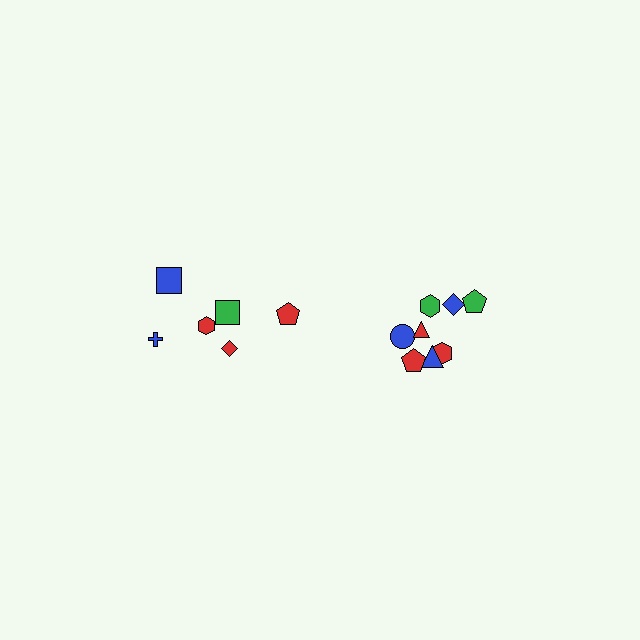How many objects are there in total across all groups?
There are 14 objects.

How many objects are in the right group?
There are 8 objects.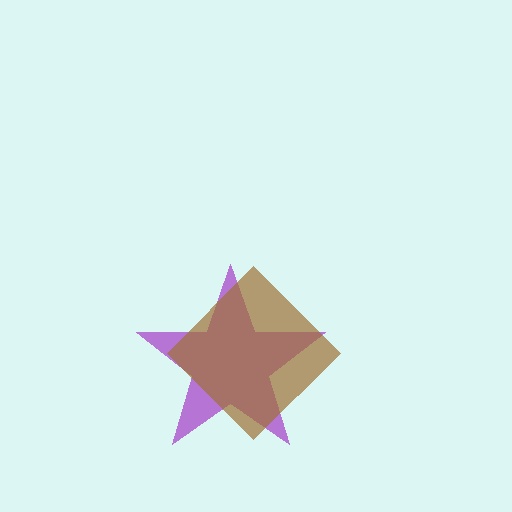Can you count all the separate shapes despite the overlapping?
Yes, there are 2 separate shapes.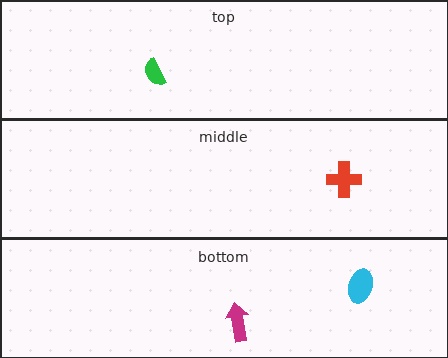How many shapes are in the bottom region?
2.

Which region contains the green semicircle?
The top region.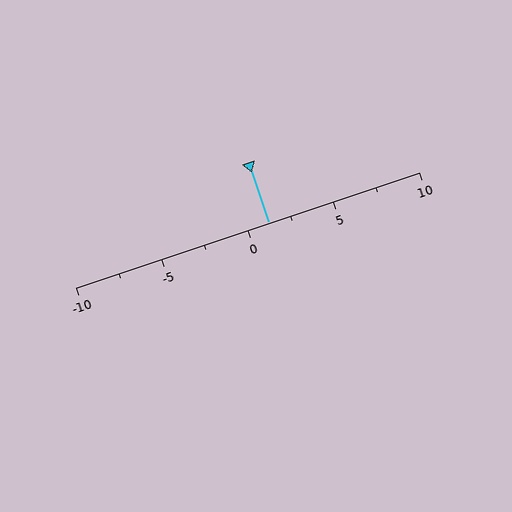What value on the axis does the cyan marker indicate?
The marker indicates approximately 1.2.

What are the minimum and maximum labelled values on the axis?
The axis runs from -10 to 10.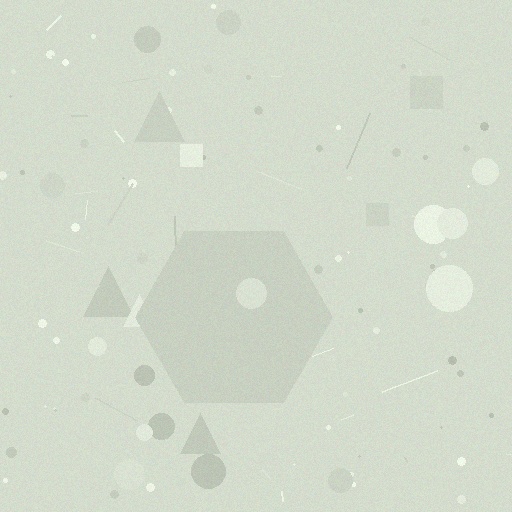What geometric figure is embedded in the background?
A hexagon is embedded in the background.